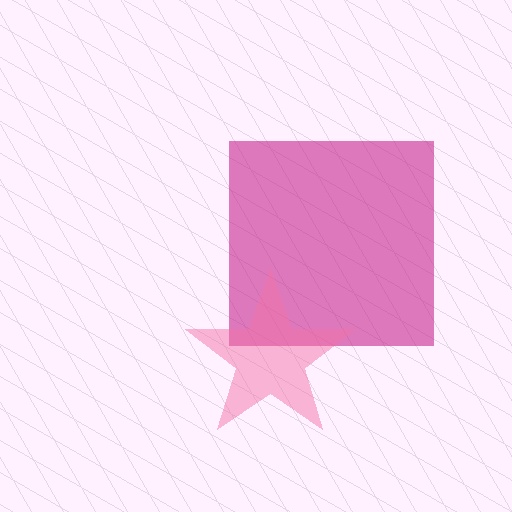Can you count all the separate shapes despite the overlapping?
Yes, there are 2 separate shapes.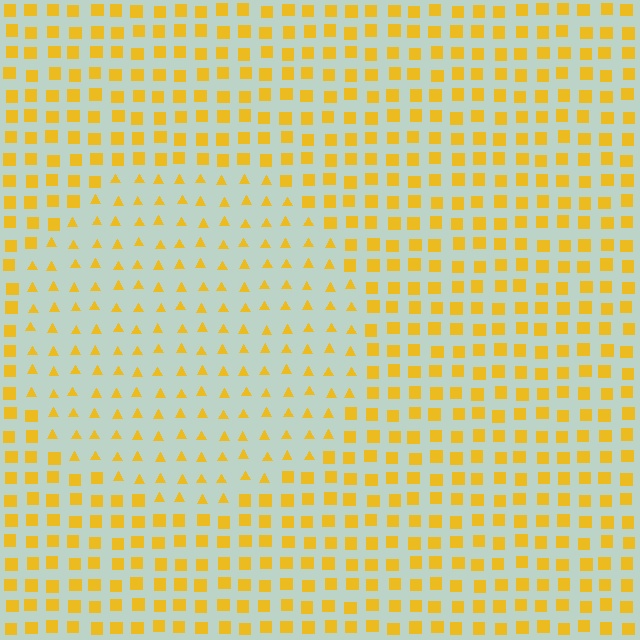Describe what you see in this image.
The image is filled with small yellow elements arranged in a uniform grid. A circle-shaped region contains triangles, while the surrounding area contains squares. The boundary is defined purely by the change in element shape.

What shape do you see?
I see a circle.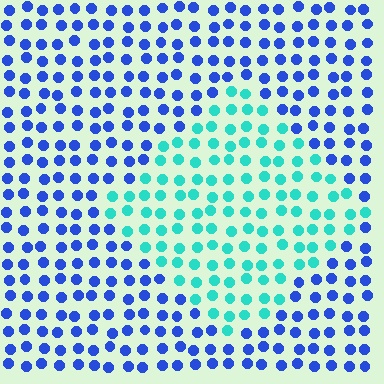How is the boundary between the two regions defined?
The boundary is defined purely by a slight shift in hue (about 56 degrees). Spacing, size, and orientation are identical on both sides.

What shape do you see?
I see a diamond.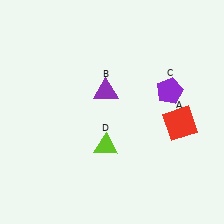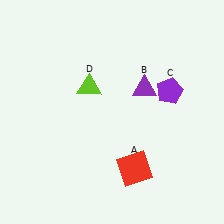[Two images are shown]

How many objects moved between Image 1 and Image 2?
3 objects moved between the two images.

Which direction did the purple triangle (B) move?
The purple triangle (B) moved right.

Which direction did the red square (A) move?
The red square (A) moved left.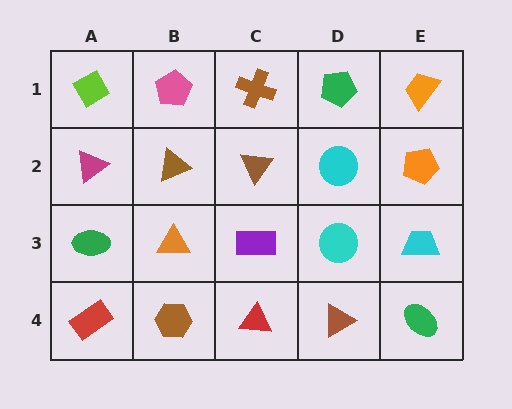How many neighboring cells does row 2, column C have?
4.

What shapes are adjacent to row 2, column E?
An orange trapezoid (row 1, column E), a cyan trapezoid (row 3, column E), a cyan circle (row 2, column D).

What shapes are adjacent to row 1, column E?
An orange pentagon (row 2, column E), a green pentagon (row 1, column D).